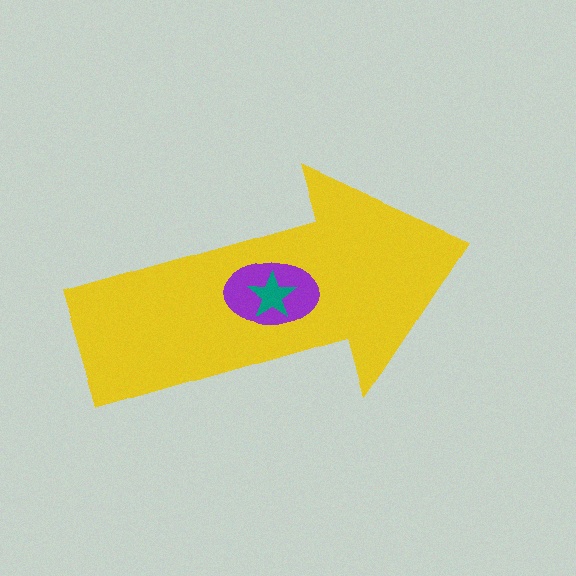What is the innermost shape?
The teal star.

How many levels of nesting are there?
3.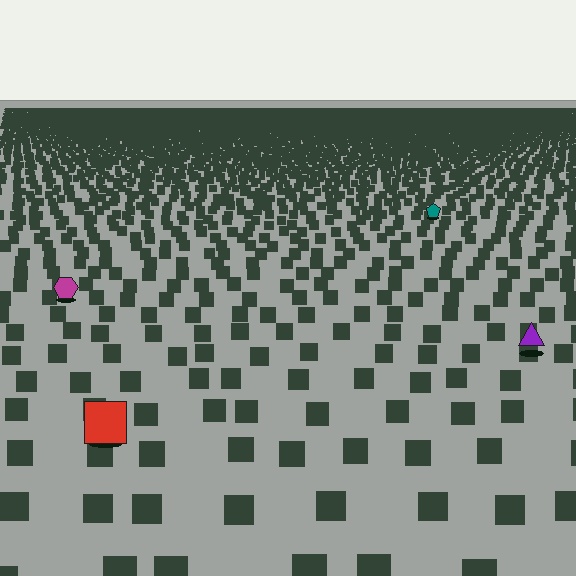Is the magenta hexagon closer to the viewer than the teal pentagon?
Yes. The magenta hexagon is closer — you can tell from the texture gradient: the ground texture is coarser near it.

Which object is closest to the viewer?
The red square is closest. The texture marks near it are larger and more spread out.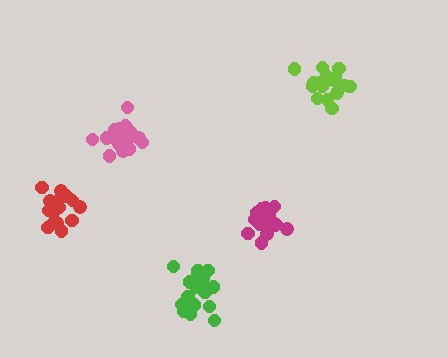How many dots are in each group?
Group 1: 20 dots, Group 2: 15 dots, Group 3: 18 dots, Group 4: 16 dots, Group 5: 20 dots (89 total).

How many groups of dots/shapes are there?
There are 5 groups.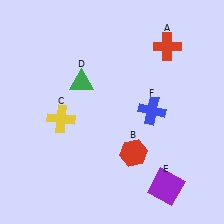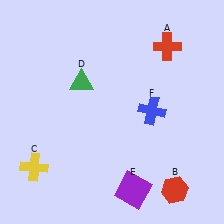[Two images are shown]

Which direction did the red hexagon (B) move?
The red hexagon (B) moved right.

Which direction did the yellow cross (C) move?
The yellow cross (C) moved down.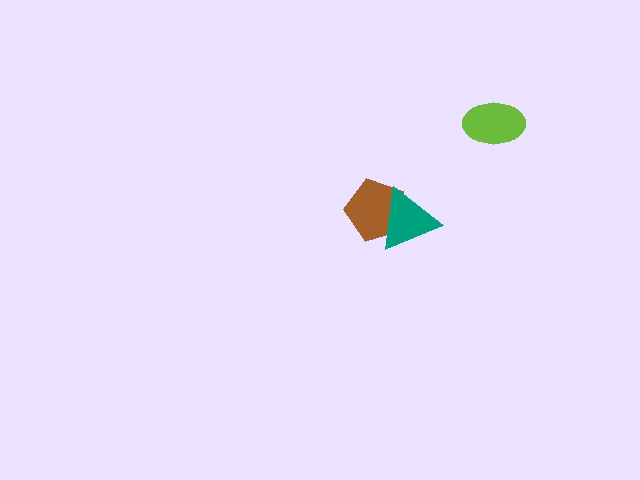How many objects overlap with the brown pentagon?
1 object overlaps with the brown pentagon.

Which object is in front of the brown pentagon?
The teal triangle is in front of the brown pentagon.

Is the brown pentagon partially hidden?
Yes, it is partially covered by another shape.